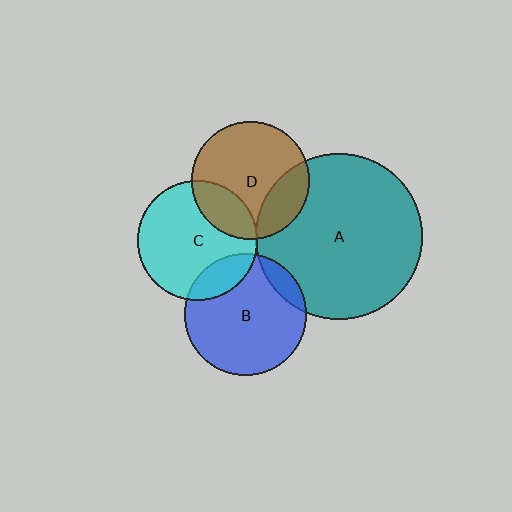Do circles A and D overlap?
Yes.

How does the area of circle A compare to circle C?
Approximately 1.9 times.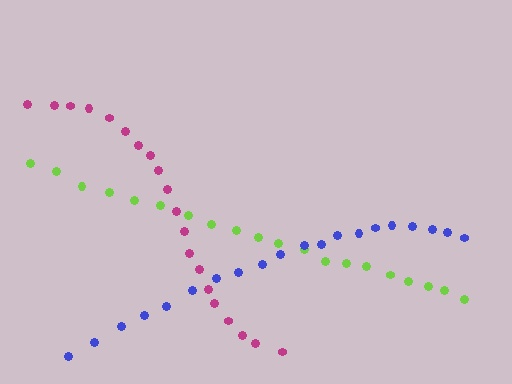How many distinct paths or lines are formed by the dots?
There are 3 distinct paths.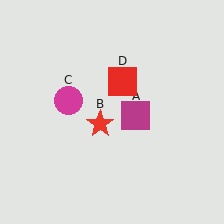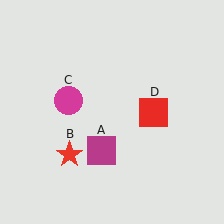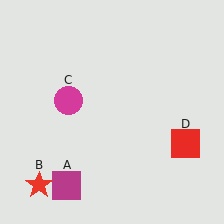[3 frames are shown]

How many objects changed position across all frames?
3 objects changed position: magenta square (object A), red star (object B), red square (object D).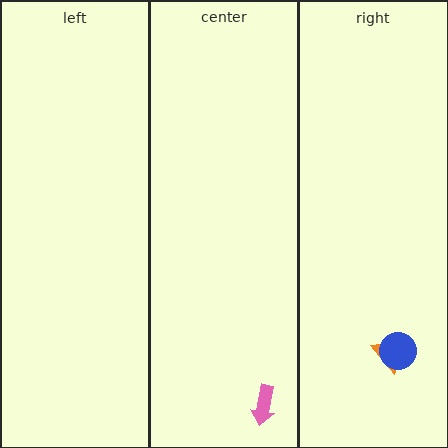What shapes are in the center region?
The pink arrow.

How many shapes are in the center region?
1.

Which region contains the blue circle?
The right region.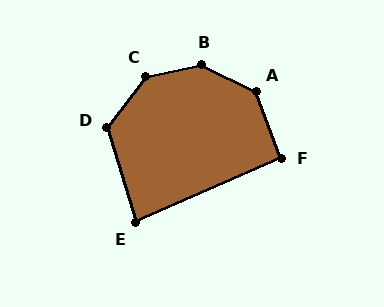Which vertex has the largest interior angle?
B, at approximately 142 degrees.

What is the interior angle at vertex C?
Approximately 140 degrees (obtuse).